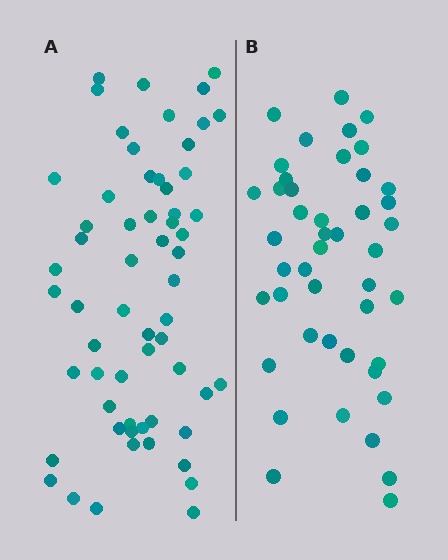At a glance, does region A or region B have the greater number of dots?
Region A (the left region) has more dots.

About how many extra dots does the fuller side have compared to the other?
Region A has approximately 15 more dots than region B.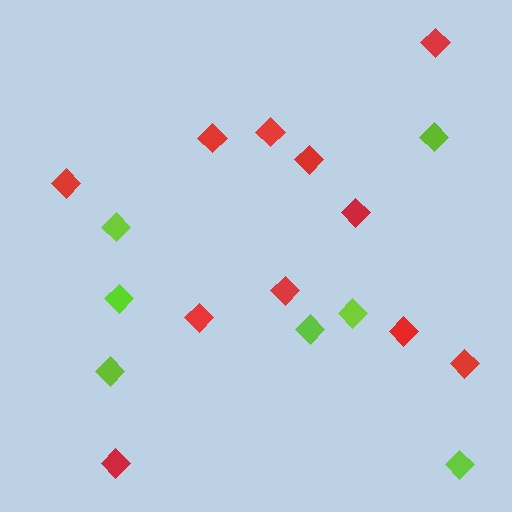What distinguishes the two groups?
There are 2 groups: one group of lime diamonds (7) and one group of red diamonds (11).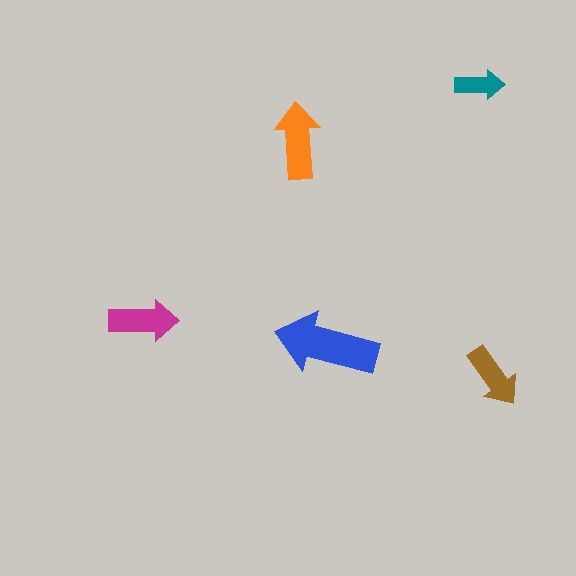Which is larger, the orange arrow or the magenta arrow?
The orange one.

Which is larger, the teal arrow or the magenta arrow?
The magenta one.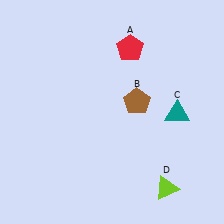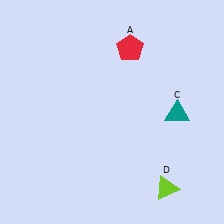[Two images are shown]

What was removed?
The brown pentagon (B) was removed in Image 2.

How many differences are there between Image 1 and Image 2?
There is 1 difference between the two images.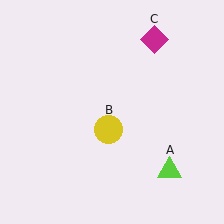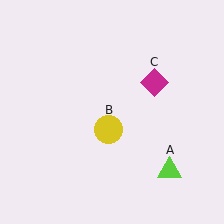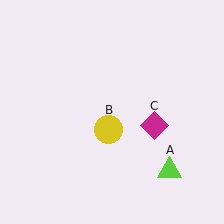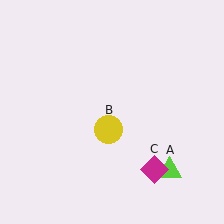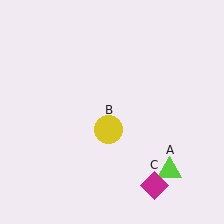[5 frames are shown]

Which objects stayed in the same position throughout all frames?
Lime triangle (object A) and yellow circle (object B) remained stationary.